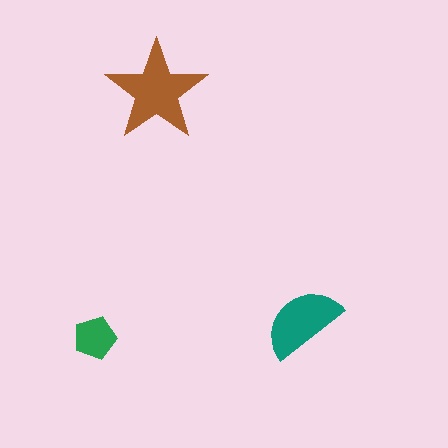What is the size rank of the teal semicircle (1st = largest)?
2nd.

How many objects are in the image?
There are 3 objects in the image.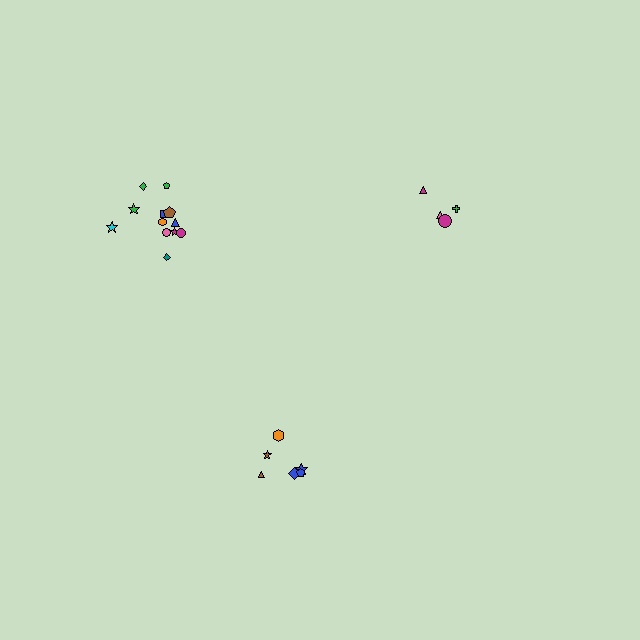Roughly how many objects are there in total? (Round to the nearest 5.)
Roughly 20 objects in total.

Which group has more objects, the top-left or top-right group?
The top-left group.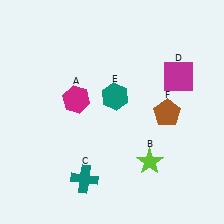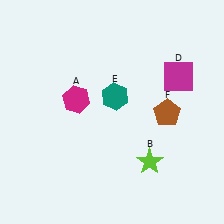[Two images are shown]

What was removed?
The teal cross (C) was removed in Image 2.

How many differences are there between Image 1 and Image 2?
There is 1 difference between the two images.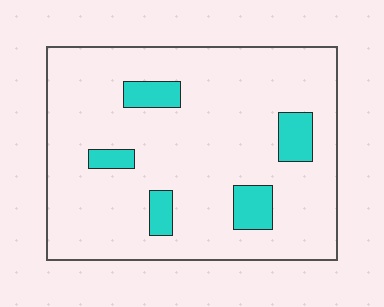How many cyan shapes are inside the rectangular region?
5.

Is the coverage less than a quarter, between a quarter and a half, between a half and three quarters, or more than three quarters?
Less than a quarter.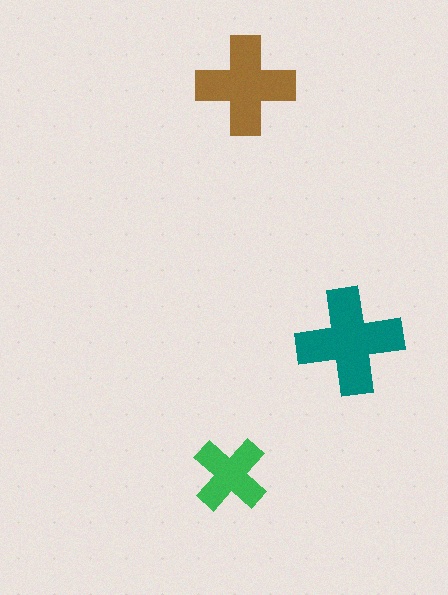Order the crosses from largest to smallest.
the teal one, the brown one, the green one.